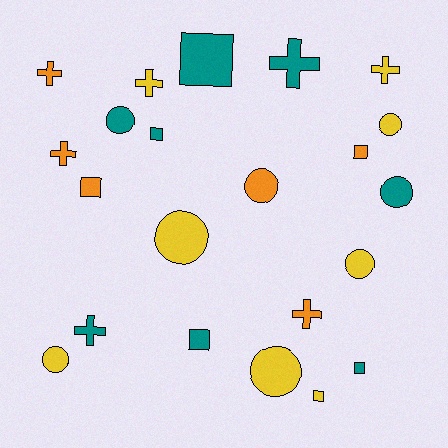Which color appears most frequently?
Teal, with 8 objects.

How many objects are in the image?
There are 22 objects.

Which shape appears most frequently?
Circle, with 8 objects.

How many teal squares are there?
There are 4 teal squares.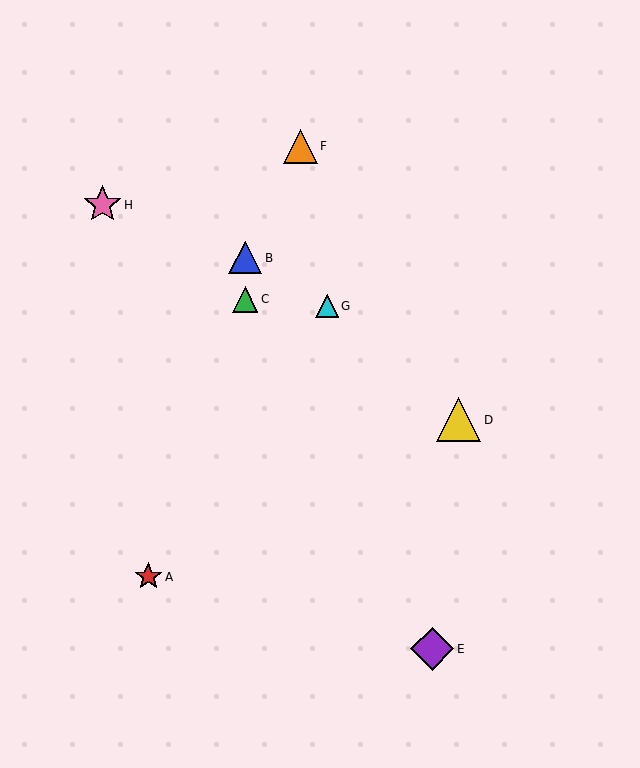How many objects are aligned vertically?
2 objects (B, C) are aligned vertically.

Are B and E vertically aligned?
No, B is at x≈245 and E is at x≈432.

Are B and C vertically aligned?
Yes, both are at x≈245.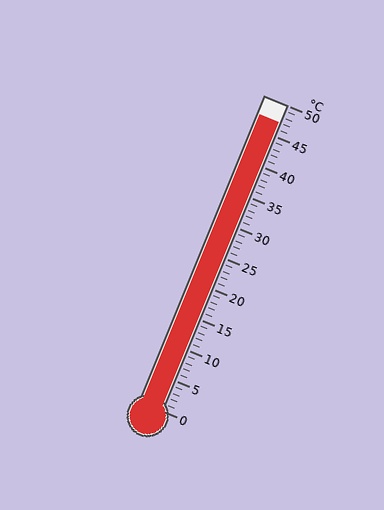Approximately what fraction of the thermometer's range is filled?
The thermometer is filled to approximately 95% of its range.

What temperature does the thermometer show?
The thermometer shows approximately 47°C.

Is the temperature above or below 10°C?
The temperature is above 10°C.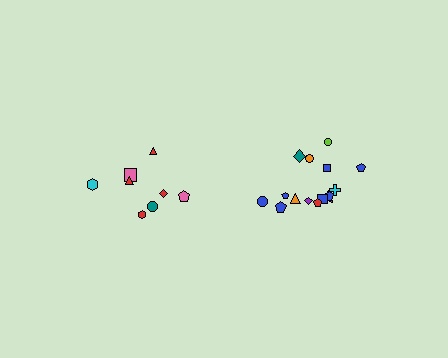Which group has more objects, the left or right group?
The right group.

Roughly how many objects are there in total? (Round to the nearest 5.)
Roughly 25 objects in total.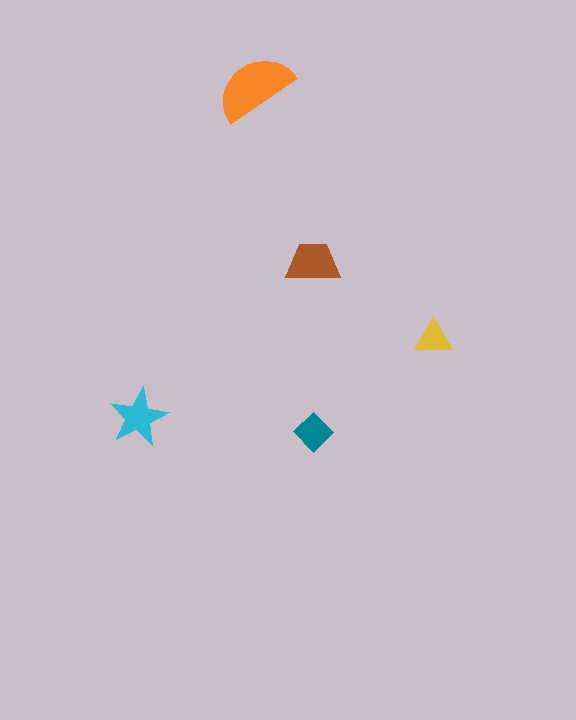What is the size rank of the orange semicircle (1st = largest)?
1st.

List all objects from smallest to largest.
The yellow triangle, the teal diamond, the cyan star, the brown trapezoid, the orange semicircle.